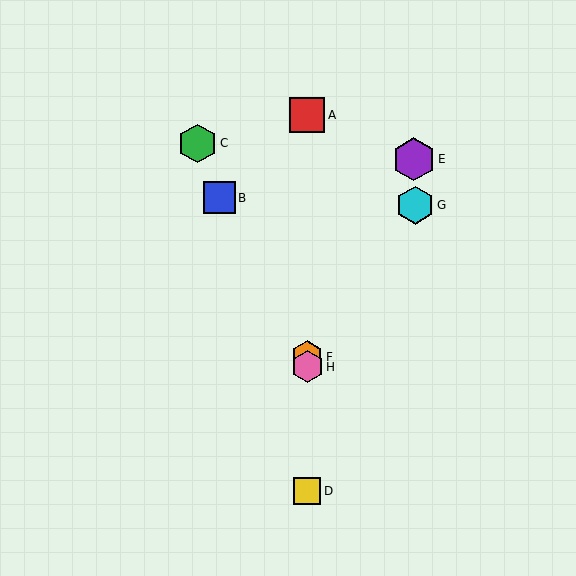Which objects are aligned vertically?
Objects A, D, F, H are aligned vertically.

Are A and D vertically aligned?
Yes, both are at x≈307.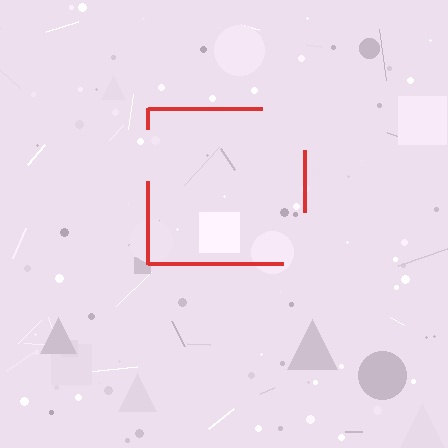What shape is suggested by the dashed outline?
The dashed outline suggests a square.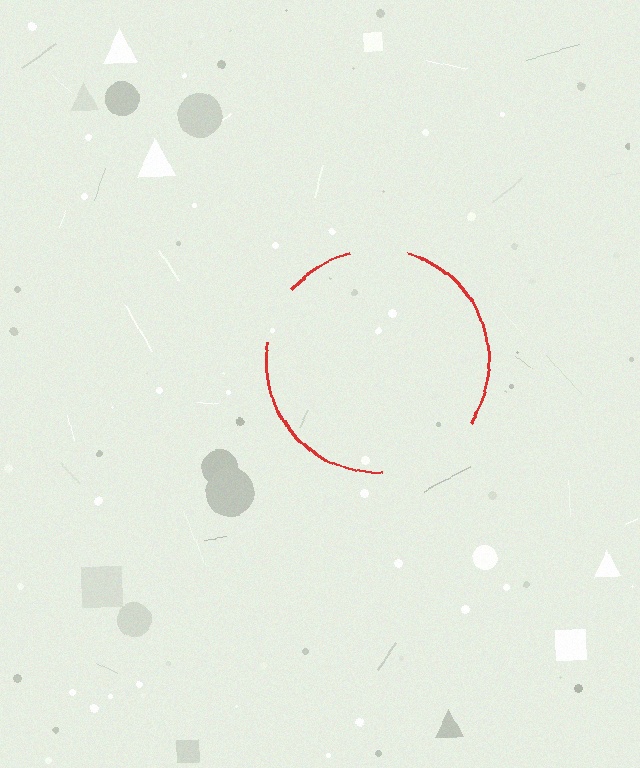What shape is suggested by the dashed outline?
The dashed outline suggests a circle.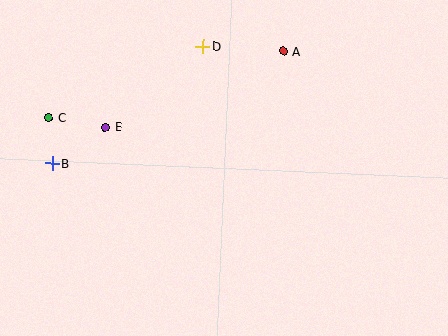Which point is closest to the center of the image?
Point D at (203, 46) is closest to the center.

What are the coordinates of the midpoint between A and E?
The midpoint between A and E is at (194, 89).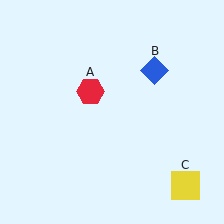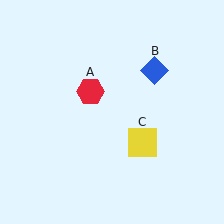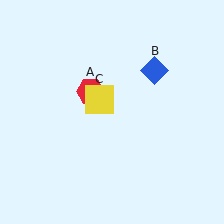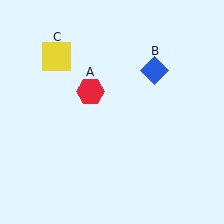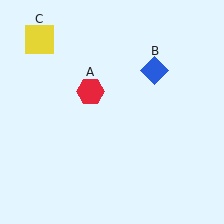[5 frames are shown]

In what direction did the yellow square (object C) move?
The yellow square (object C) moved up and to the left.